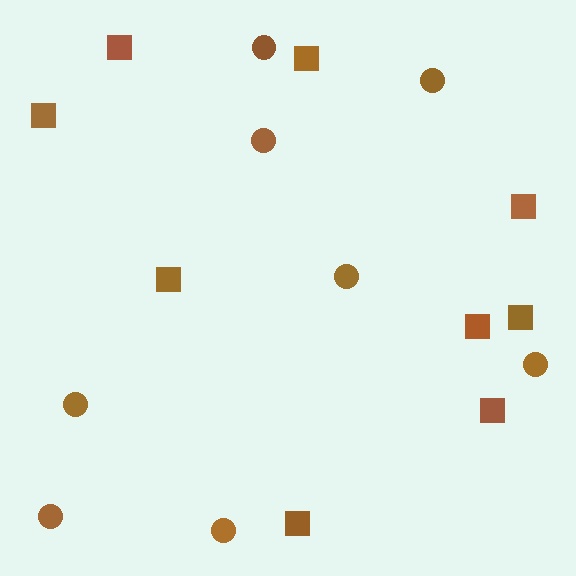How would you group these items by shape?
There are 2 groups: one group of squares (9) and one group of circles (8).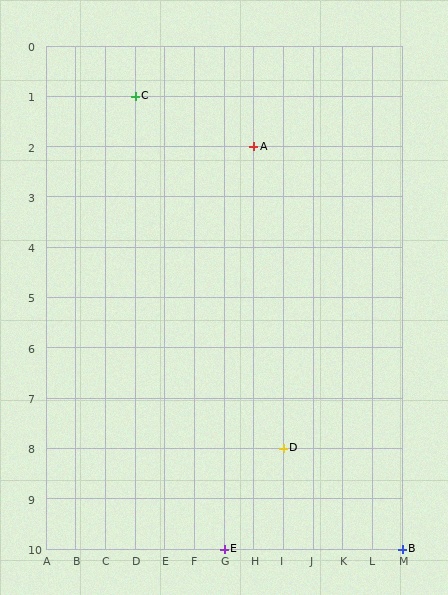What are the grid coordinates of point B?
Point B is at grid coordinates (M, 10).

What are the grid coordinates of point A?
Point A is at grid coordinates (H, 2).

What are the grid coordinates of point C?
Point C is at grid coordinates (D, 1).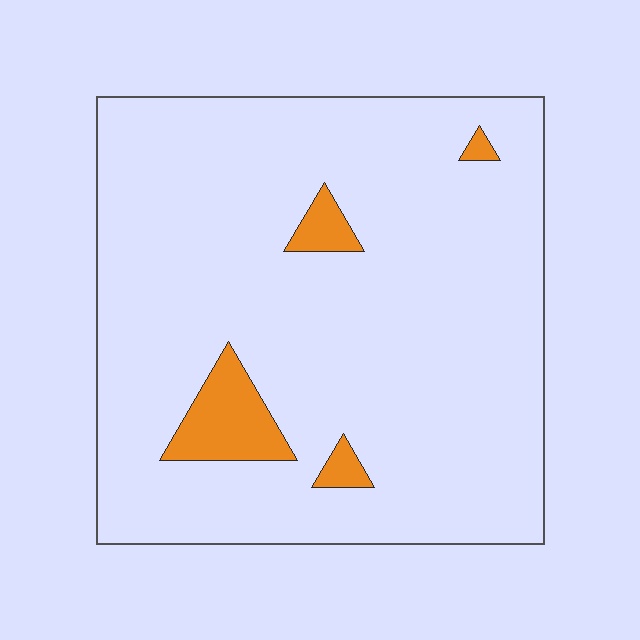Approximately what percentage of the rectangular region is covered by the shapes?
Approximately 5%.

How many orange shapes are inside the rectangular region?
4.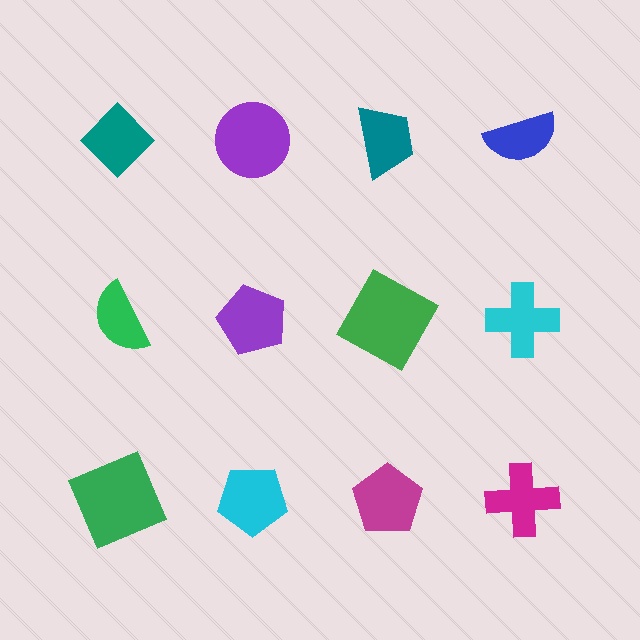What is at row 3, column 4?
A magenta cross.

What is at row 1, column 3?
A teal trapezoid.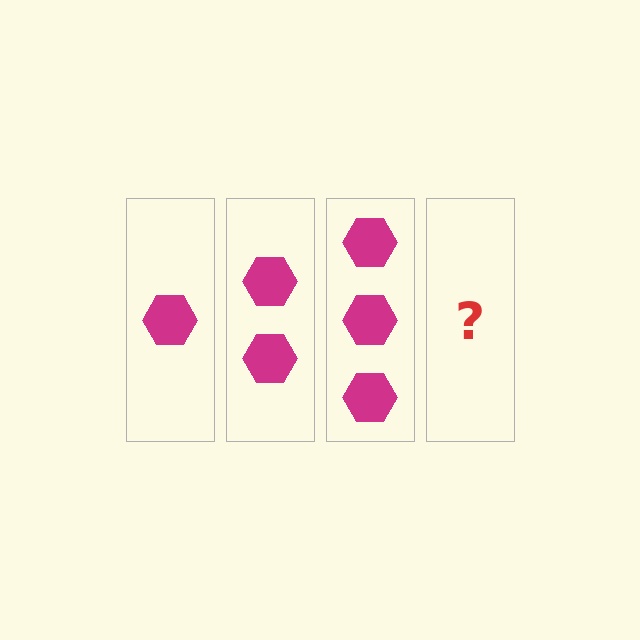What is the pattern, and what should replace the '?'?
The pattern is that each step adds one more hexagon. The '?' should be 4 hexagons.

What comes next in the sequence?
The next element should be 4 hexagons.